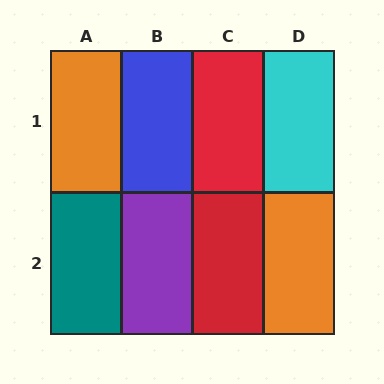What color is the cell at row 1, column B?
Blue.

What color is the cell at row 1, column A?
Orange.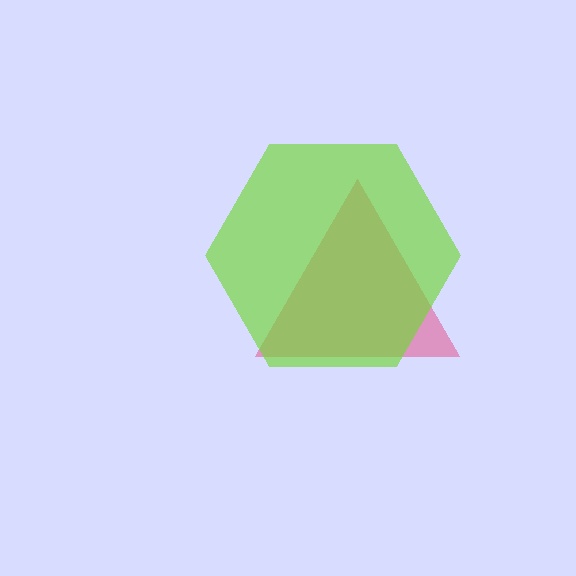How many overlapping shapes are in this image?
There are 2 overlapping shapes in the image.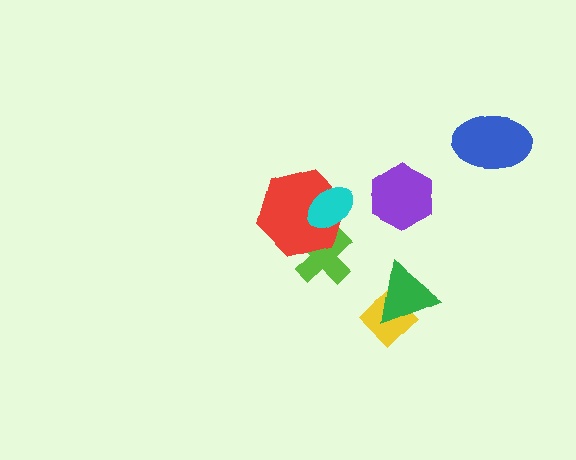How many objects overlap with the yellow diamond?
1 object overlaps with the yellow diamond.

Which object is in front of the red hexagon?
The cyan ellipse is in front of the red hexagon.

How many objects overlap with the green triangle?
1 object overlaps with the green triangle.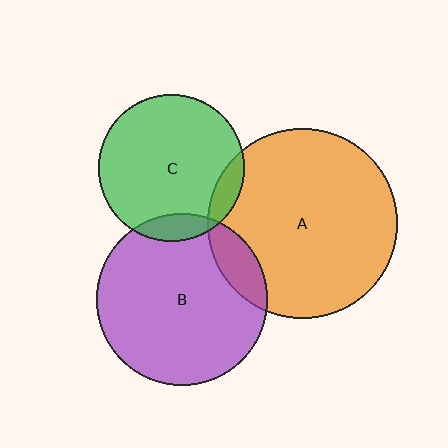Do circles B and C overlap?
Yes.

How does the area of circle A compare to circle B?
Approximately 1.2 times.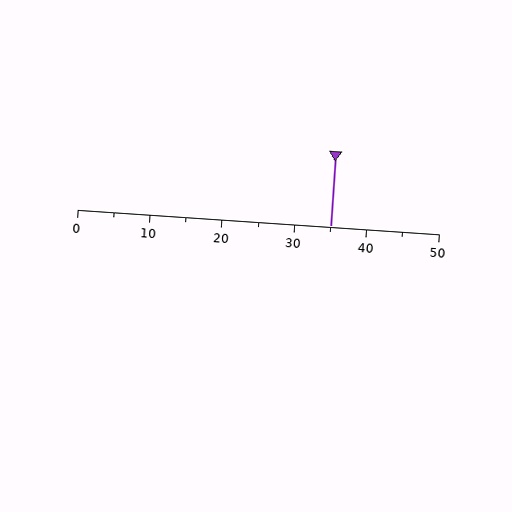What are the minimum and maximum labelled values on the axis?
The axis runs from 0 to 50.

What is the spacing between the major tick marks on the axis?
The major ticks are spaced 10 apart.